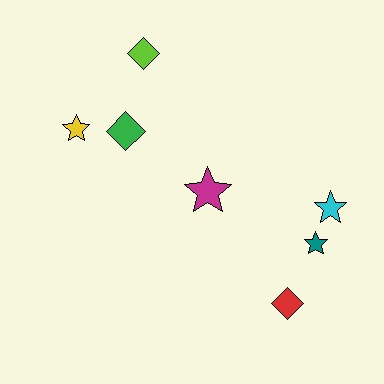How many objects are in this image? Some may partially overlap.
There are 7 objects.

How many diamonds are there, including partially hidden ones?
There are 3 diamonds.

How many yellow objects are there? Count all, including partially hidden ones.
There is 1 yellow object.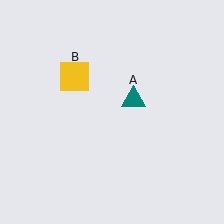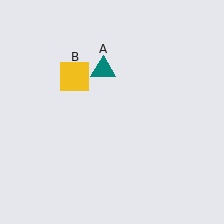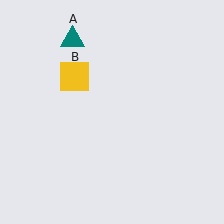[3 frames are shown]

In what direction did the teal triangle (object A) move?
The teal triangle (object A) moved up and to the left.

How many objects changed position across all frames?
1 object changed position: teal triangle (object A).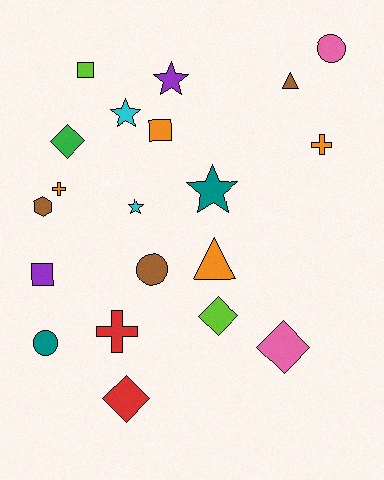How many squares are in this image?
There are 3 squares.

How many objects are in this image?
There are 20 objects.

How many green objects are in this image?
There is 1 green object.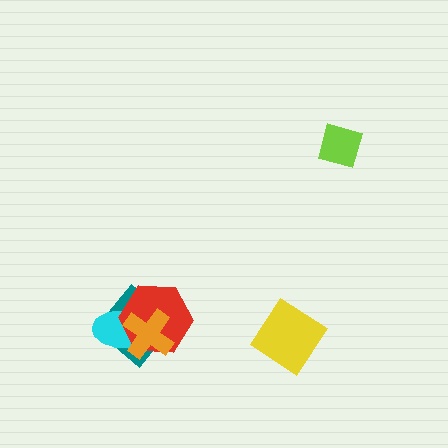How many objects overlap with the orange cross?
3 objects overlap with the orange cross.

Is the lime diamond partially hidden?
No, no other shape covers it.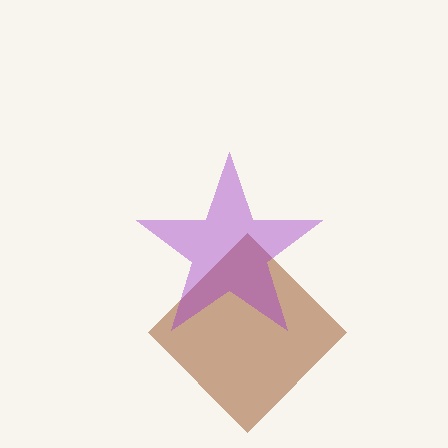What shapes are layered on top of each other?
The layered shapes are: a brown diamond, a purple star.